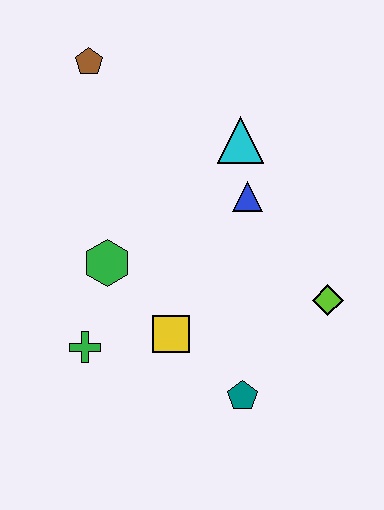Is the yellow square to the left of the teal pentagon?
Yes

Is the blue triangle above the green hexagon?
Yes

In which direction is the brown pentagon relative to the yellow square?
The brown pentagon is above the yellow square.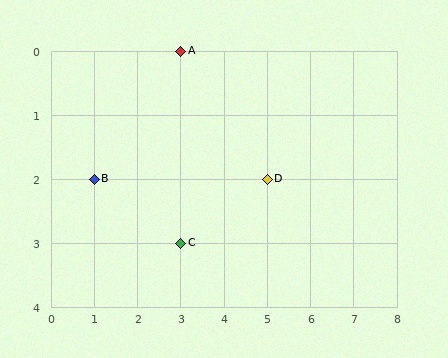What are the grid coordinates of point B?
Point B is at grid coordinates (1, 2).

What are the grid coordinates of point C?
Point C is at grid coordinates (3, 3).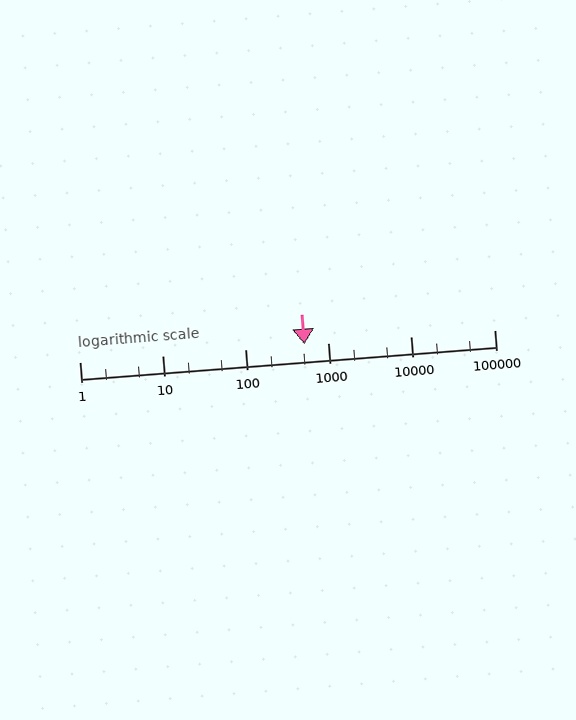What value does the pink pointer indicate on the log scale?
The pointer indicates approximately 510.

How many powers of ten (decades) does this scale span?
The scale spans 5 decades, from 1 to 100000.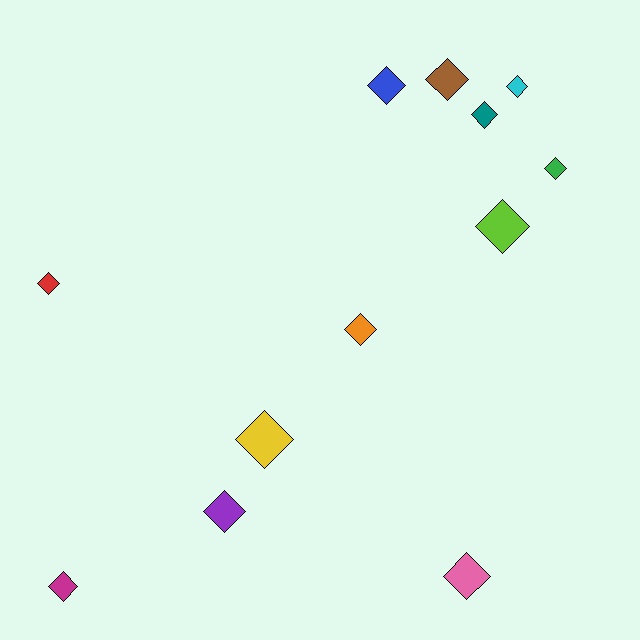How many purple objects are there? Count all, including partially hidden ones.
There is 1 purple object.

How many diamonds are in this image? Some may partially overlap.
There are 12 diamonds.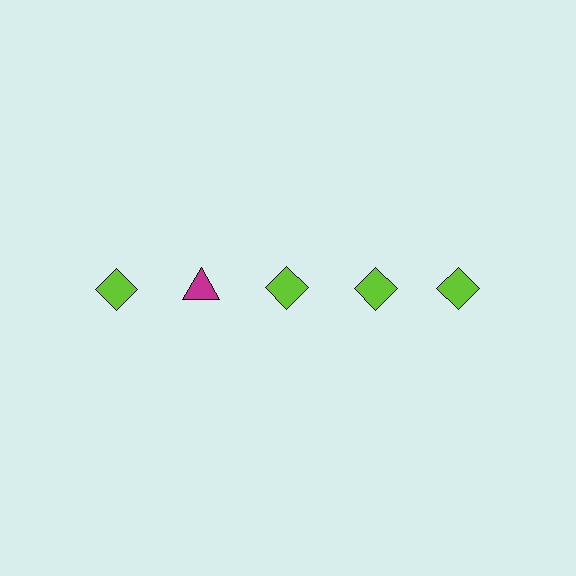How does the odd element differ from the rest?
It differs in both color (magenta instead of lime) and shape (triangle instead of diamond).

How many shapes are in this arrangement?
There are 5 shapes arranged in a grid pattern.